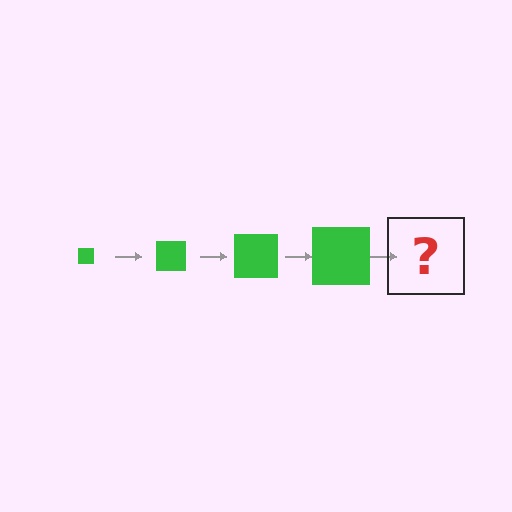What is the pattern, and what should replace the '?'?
The pattern is that the square gets progressively larger each step. The '?' should be a green square, larger than the previous one.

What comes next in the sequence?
The next element should be a green square, larger than the previous one.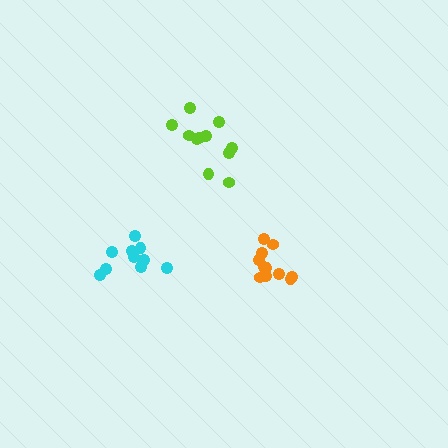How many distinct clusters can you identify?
There are 3 distinct clusters.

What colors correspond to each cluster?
The clusters are colored: orange, cyan, lime.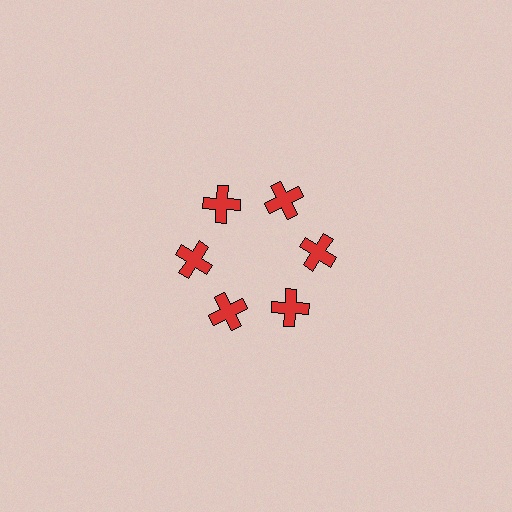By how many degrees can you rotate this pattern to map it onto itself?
The pattern maps onto itself every 60 degrees of rotation.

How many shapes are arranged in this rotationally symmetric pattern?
There are 6 shapes, arranged in 6 groups of 1.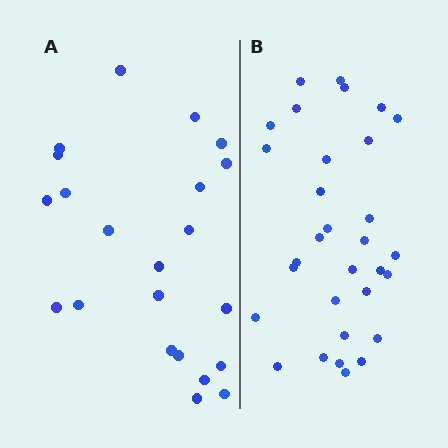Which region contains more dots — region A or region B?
Region B (the right region) has more dots.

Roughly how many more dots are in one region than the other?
Region B has roughly 8 or so more dots than region A.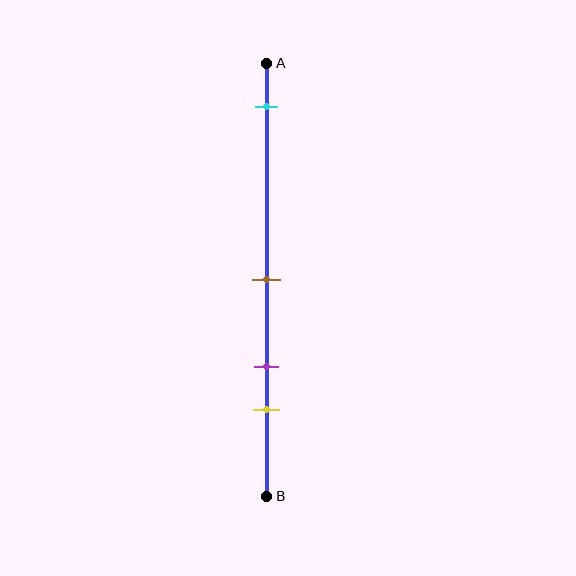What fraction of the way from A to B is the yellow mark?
The yellow mark is approximately 80% (0.8) of the way from A to B.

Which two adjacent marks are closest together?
The purple and yellow marks are the closest adjacent pair.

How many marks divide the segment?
There are 4 marks dividing the segment.